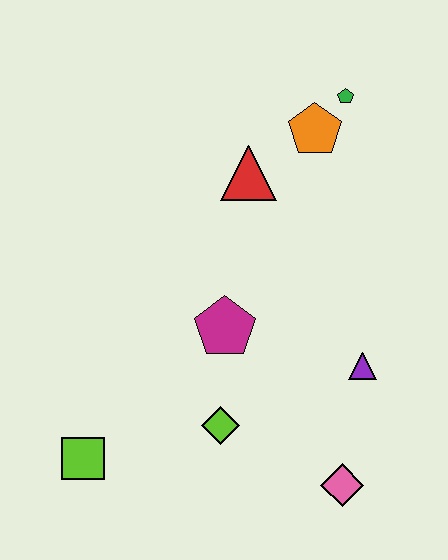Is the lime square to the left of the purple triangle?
Yes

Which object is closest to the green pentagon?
The orange pentagon is closest to the green pentagon.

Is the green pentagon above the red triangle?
Yes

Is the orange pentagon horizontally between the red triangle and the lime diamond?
No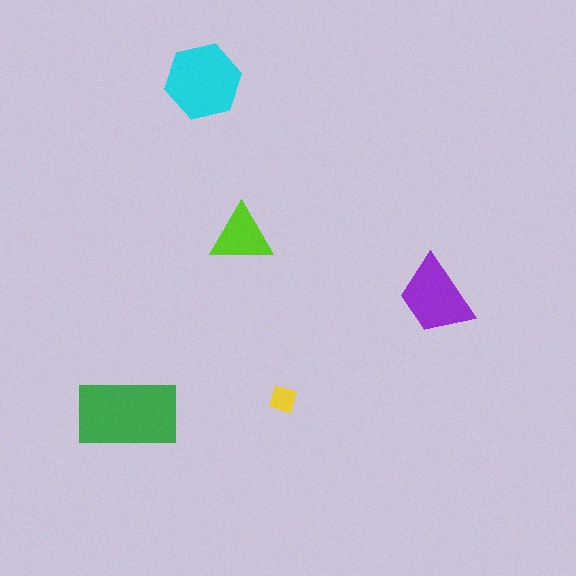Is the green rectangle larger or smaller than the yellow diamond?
Larger.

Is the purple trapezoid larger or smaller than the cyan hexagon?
Smaller.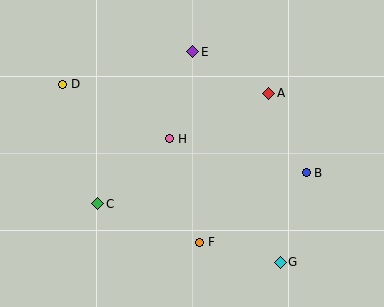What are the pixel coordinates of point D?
Point D is at (63, 84).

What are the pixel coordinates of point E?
Point E is at (193, 52).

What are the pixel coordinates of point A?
Point A is at (269, 93).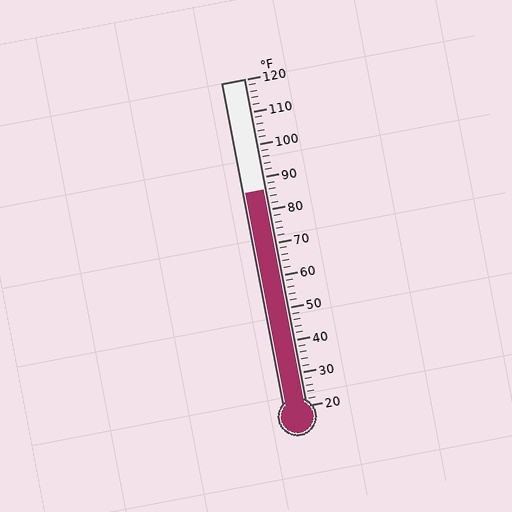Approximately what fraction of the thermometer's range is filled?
The thermometer is filled to approximately 65% of its range.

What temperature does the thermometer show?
The thermometer shows approximately 86°F.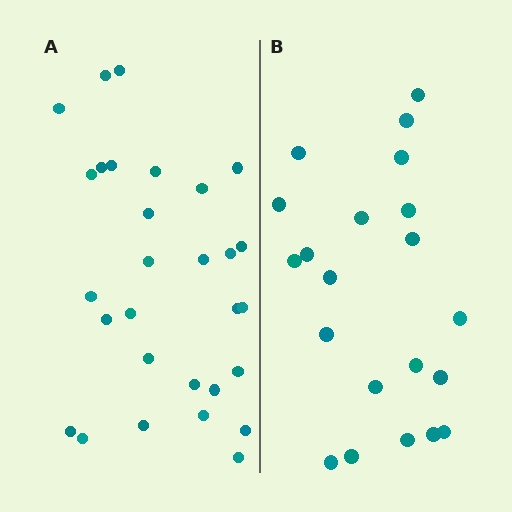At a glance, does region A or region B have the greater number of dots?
Region A (the left region) has more dots.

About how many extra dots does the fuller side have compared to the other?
Region A has roughly 8 or so more dots than region B.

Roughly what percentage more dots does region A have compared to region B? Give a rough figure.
About 40% more.